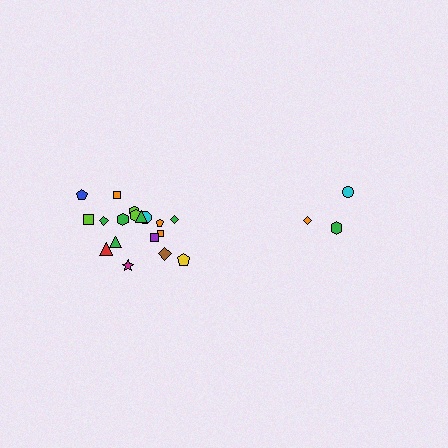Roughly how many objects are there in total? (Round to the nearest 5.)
Roughly 20 objects in total.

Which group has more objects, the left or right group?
The left group.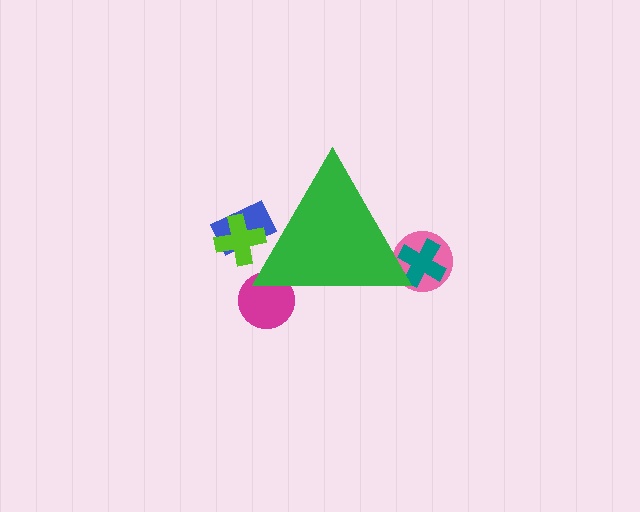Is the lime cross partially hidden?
Yes, the lime cross is partially hidden behind the green triangle.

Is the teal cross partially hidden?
Yes, the teal cross is partially hidden behind the green triangle.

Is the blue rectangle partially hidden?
Yes, the blue rectangle is partially hidden behind the green triangle.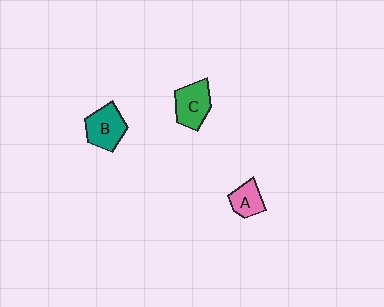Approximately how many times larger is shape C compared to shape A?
Approximately 1.5 times.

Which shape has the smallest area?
Shape A (pink).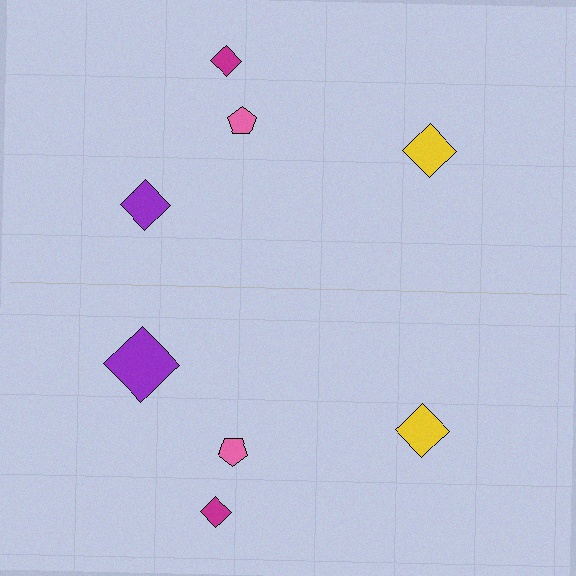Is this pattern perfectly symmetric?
No, the pattern is not perfectly symmetric. The purple diamond on the bottom side has a different size than its mirror counterpart.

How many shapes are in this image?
There are 8 shapes in this image.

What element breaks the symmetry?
The purple diamond on the bottom side has a different size than its mirror counterpart.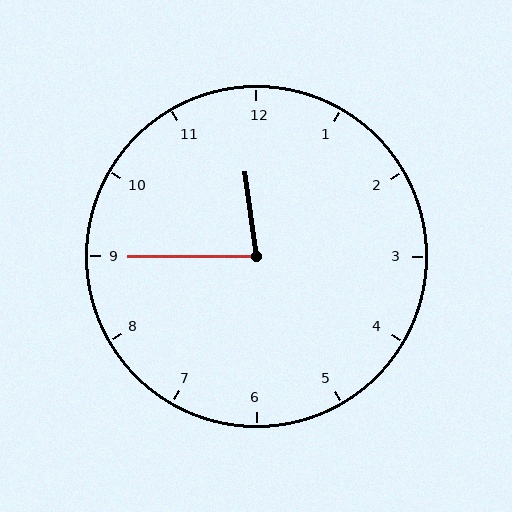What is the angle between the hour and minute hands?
Approximately 82 degrees.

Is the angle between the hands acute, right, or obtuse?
It is acute.